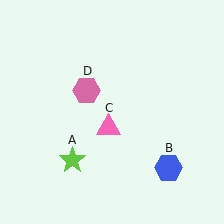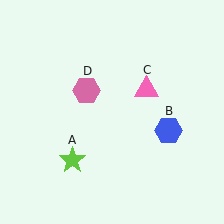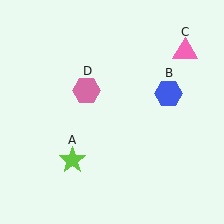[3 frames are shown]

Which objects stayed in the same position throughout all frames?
Lime star (object A) and pink hexagon (object D) remained stationary.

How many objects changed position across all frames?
2 objects changed position: blue hexagon (object B), pink triangle (object C).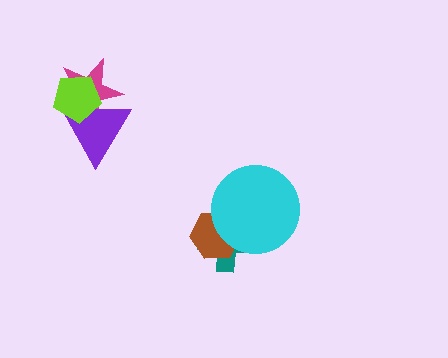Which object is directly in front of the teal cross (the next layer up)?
The brown hexagon is directly in front of the teal cross.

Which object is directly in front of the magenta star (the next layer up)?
The purple triangle is directly in front of the magenta star.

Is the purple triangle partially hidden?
Yes, it is partially covered by another shape.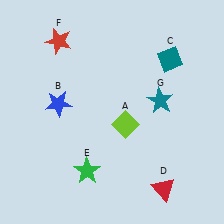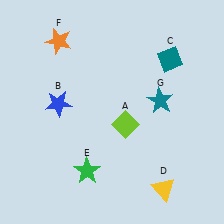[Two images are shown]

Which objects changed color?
D changed from red to yellow. F changed from red to orange.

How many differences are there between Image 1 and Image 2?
There are 2 differences between the two images.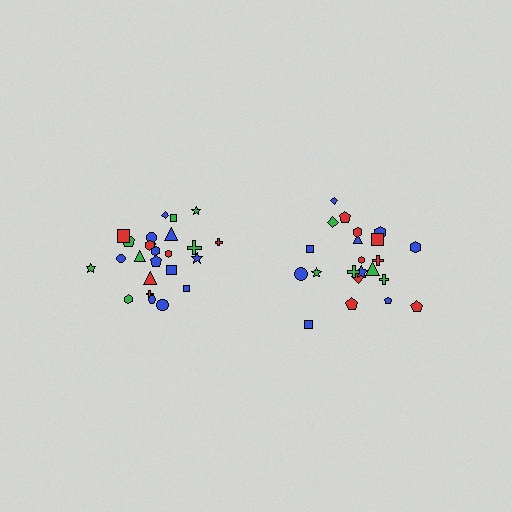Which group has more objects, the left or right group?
The left group.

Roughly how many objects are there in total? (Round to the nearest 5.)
Roughly 45 objects in total.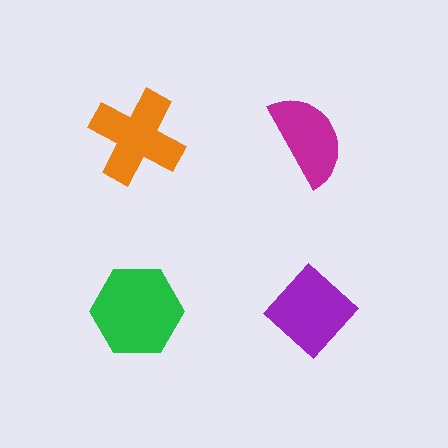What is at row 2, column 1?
A green hexagon.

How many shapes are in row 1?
2 shapes.